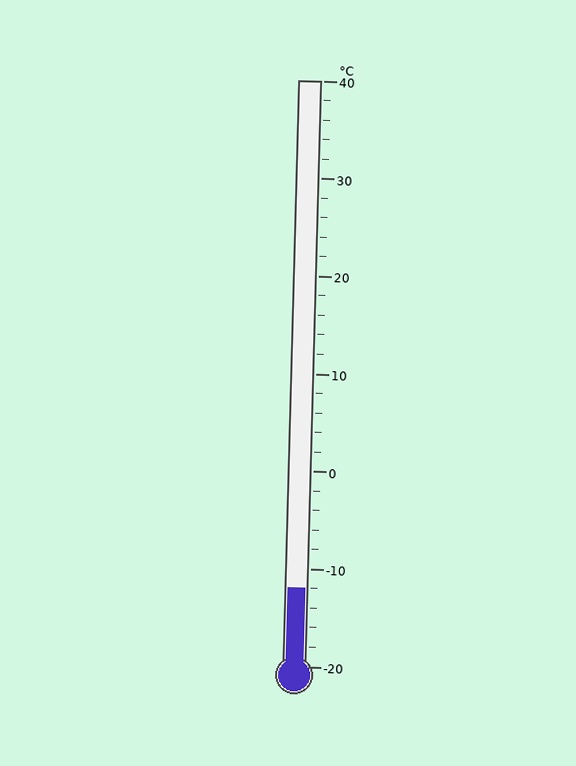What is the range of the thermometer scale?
The thermometer scale ranges from -20°C to 40°C.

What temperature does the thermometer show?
The thermometer shows approximately -12°C.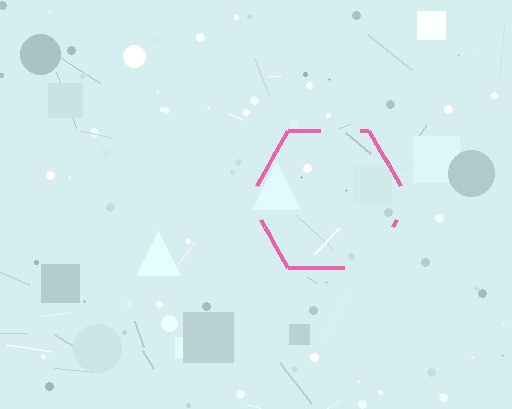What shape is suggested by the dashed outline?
The dashed outline suggests a hexagon.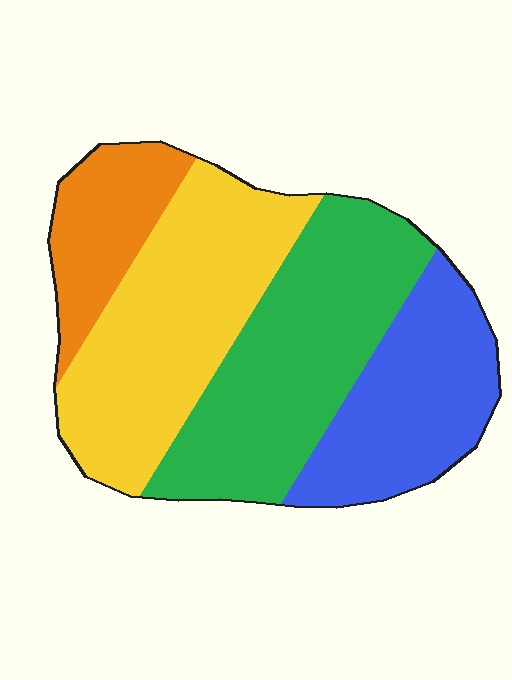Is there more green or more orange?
Green.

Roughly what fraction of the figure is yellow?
Yellow covers 32% of the figure.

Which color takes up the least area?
Orange, at roughly 15%.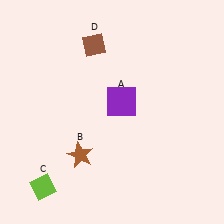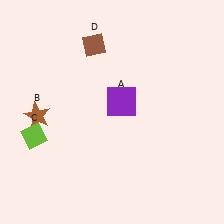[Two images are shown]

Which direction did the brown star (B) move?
The brown star (B) moved left.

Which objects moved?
The objects that moved are: the brown star (B), the lime diamond (C).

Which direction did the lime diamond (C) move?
The lime diamond (C) moved up.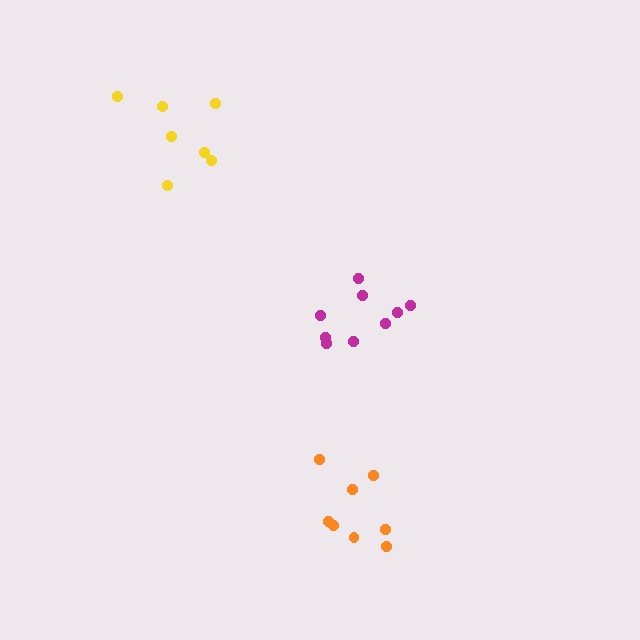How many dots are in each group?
Group 1: 9 dots, Group 2: 7 dots, Group 3: 8 dots (24 total).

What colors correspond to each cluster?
The clusters are colored: magenta, yellow, orange.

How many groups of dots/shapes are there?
There are 3 groups.